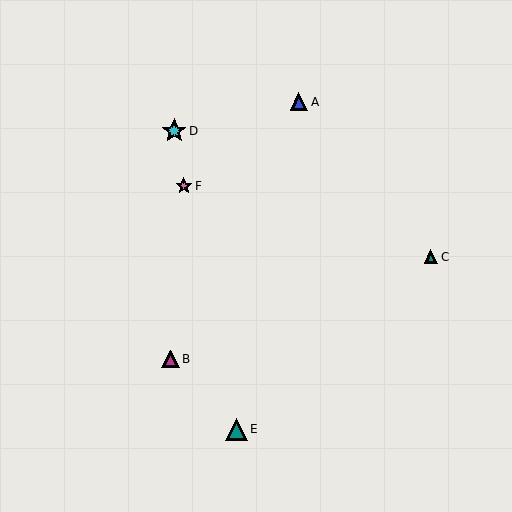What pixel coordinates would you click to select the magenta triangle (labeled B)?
Click at (170, 359) to select the magenta triangle B.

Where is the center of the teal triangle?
The center of the teal triangle is at (431, 257).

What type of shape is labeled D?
Shape D is a cyan star.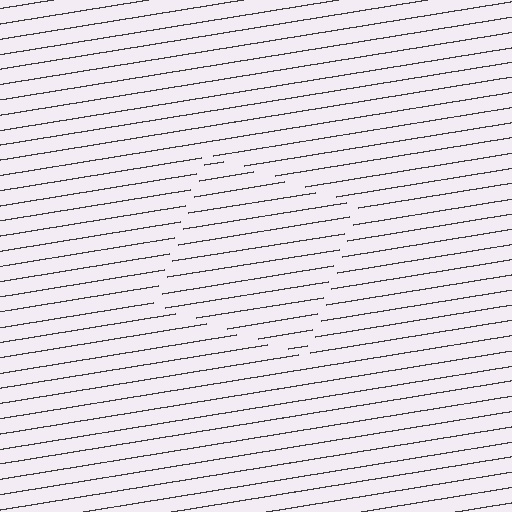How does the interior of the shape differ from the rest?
The interior of the shape contains the same grating, shifted by half a period — the contour is defined by the phase discontinuity where line-ends from the inner and outer gratings abut.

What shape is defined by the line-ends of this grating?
An illusory square. The interior of the shape contains the same grating, shifted by half a period — the contour is defined by the phase discontinuity where line-ends from the inner and outer gratings abut.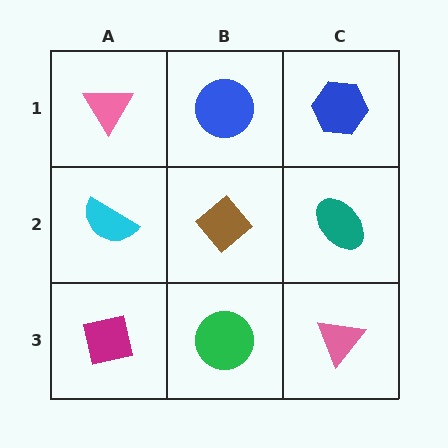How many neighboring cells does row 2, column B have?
4.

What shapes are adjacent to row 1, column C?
A teal ellipse (row 2, column C), a blue circle (row 1, column B).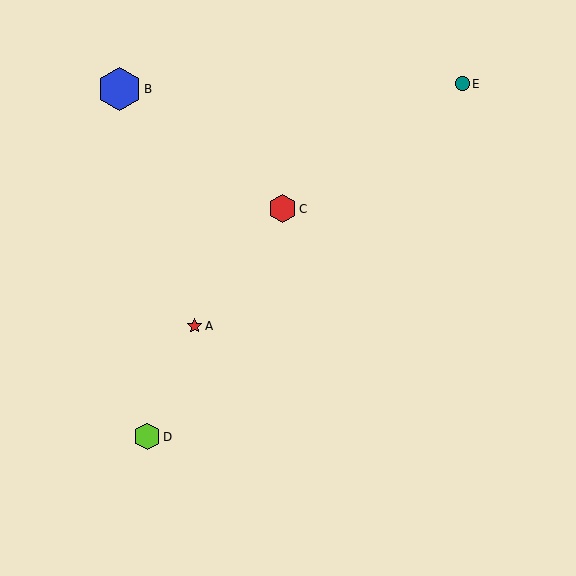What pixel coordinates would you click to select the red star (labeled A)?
Click at (194, 326) to select the red star A.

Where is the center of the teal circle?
The center of the teal circle is at (463, 84).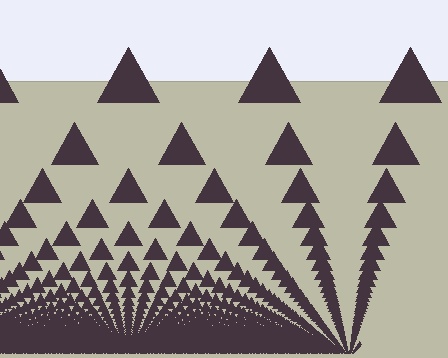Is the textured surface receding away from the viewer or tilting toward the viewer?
The surface appears to tilt toward the viewer. Texture elements get larger and sparser toward the top.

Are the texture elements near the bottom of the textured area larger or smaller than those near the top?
Smaller. The gradient is inverted — elements near the bottom are smaller and denser.